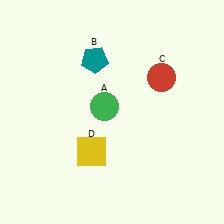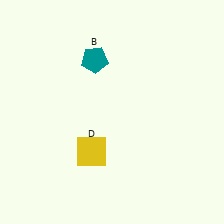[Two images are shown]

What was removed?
The green circle (A), the red circle (C) were removed in Image 2.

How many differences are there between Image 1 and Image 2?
There are 2 differences between the two images.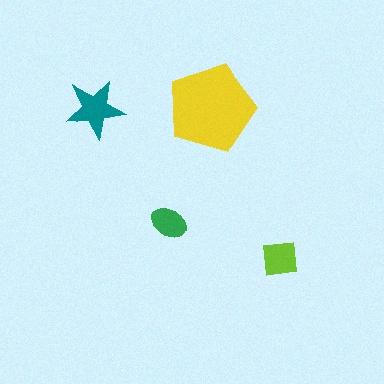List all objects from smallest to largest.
The green ellipse, the lime square, the teal star, the yellow pentagon.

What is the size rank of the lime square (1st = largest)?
3rd.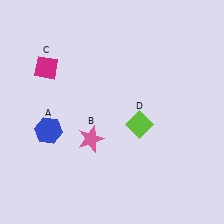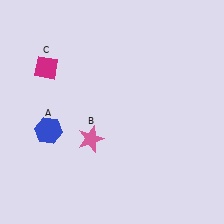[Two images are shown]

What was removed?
The lime diamond (D) was removed in Image 2.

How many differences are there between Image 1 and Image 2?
There is 1 difference between the two images.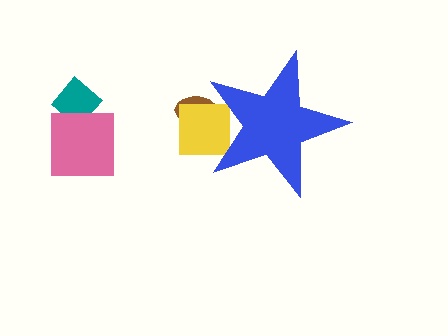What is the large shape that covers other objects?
A blue star.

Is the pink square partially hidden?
No, the pink square is fully visible.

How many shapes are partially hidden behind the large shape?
2 shapes are partially hidden.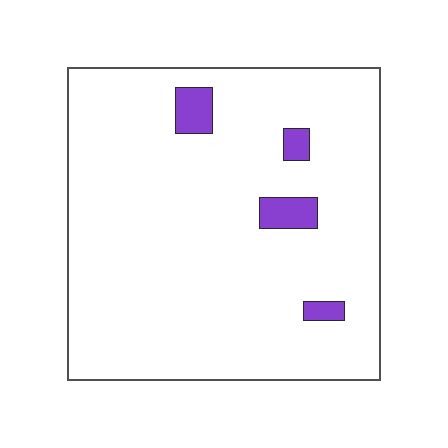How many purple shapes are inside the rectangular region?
4.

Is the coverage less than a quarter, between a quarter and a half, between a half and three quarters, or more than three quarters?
Less than a quarter.